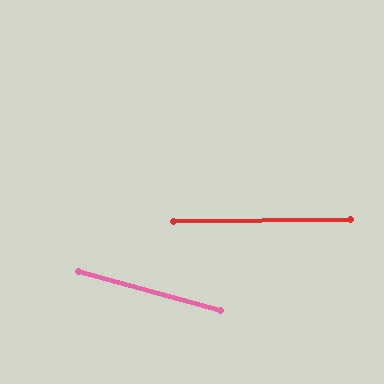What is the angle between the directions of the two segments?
Approximately 16 degrees.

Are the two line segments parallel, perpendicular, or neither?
Neither parallel nor perpendicular — they differ by about 16°.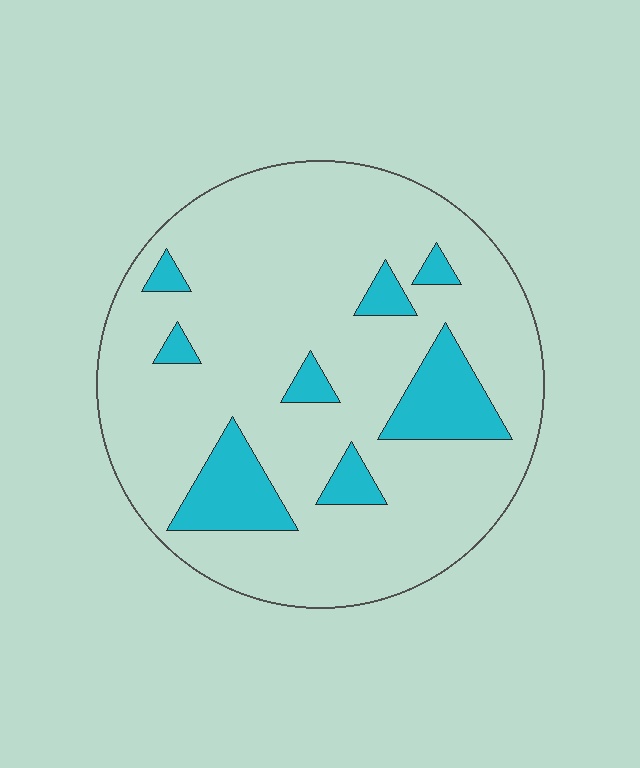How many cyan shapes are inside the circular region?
8.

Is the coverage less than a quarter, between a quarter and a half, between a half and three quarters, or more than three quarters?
Less than a quarter.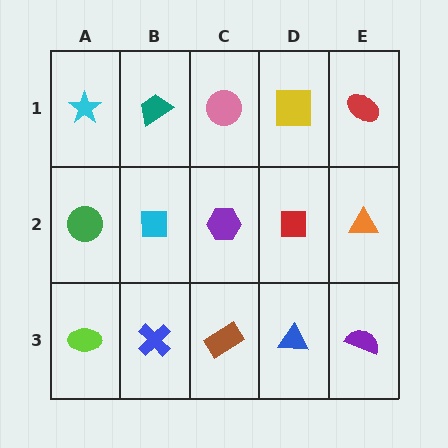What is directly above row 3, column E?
An orange triangle.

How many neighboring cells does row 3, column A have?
2.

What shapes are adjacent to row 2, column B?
A teal trapezoid (row 1, column B), a blue cross (row 3, column B), a green circle (row 2, column A), a purple hexagon (row 2, column C).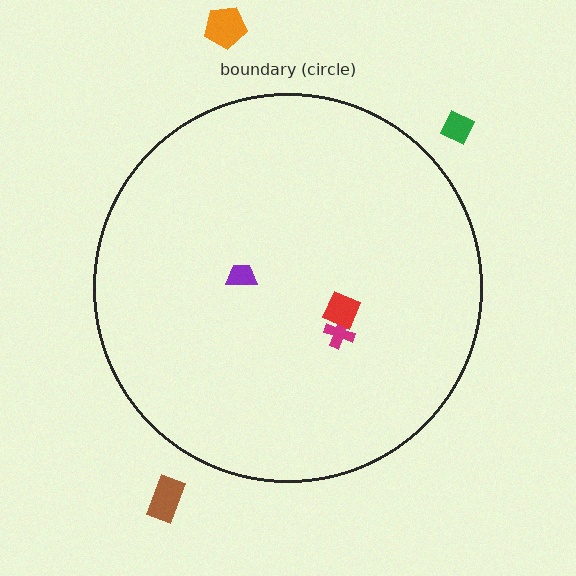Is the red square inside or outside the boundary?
Inside.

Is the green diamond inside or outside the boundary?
Outside.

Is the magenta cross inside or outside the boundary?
Inside.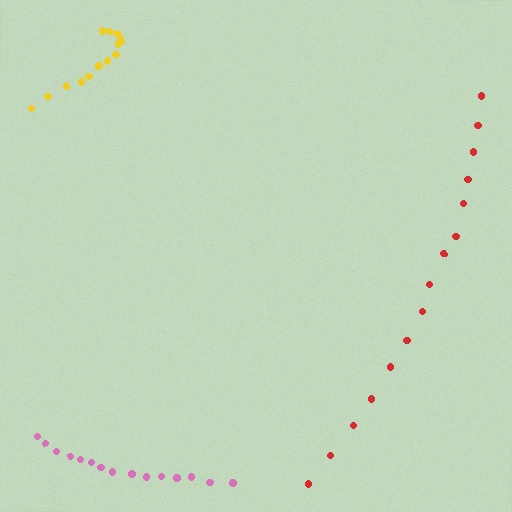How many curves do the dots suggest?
There are 3 distinct paths.